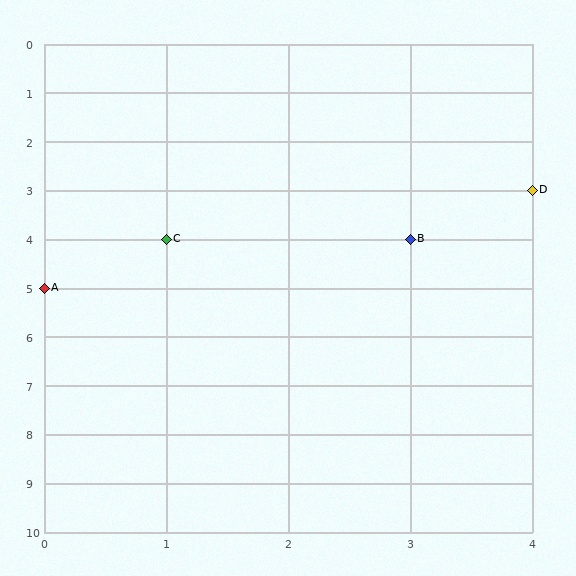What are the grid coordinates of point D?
Point D is at grid coordinates (4, 3).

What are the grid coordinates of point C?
Point C is at grid coordinates (1, 4).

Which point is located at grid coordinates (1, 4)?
Point C is at (1, 4).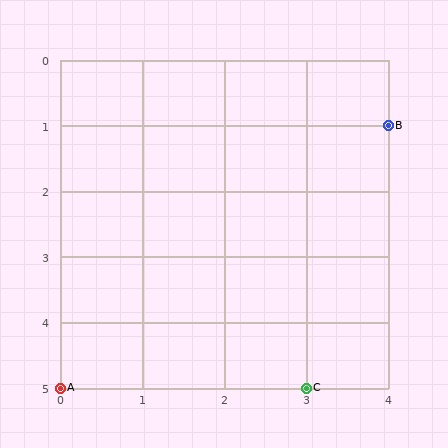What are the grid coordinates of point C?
Point C is at grid coordinates (3, 5).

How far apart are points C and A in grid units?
Points C and A are 3 columns apart.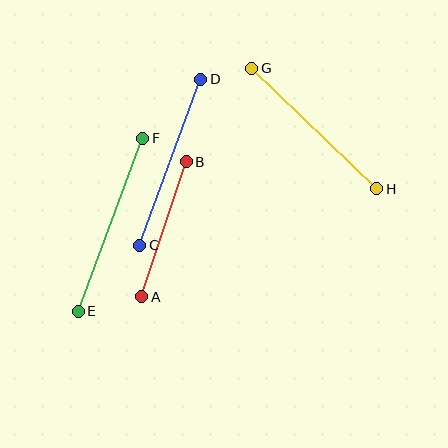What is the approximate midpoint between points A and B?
The midpoint is at approximately (164, 229) pixels.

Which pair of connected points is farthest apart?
Points E and F are farthest apart.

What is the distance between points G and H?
The distance is approximately 174 pixels.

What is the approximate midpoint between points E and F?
The midpoint is at approximately (110, 225) pixels.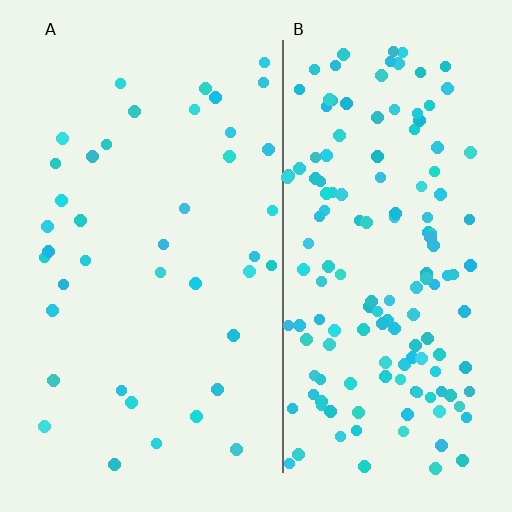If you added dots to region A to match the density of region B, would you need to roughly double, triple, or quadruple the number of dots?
Approximately quadruple.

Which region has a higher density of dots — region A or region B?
B (the right).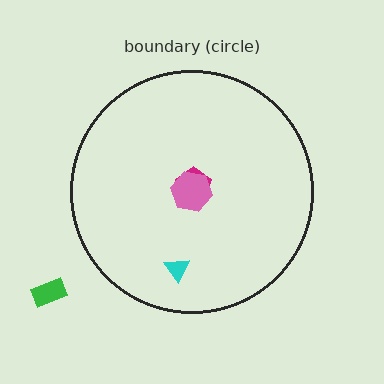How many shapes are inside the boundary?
3 inside, 1 outside.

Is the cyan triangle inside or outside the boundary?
Inside.